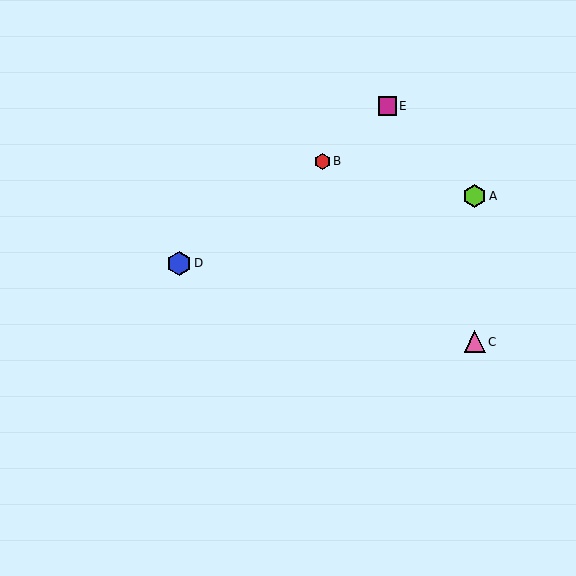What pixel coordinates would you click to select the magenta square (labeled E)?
Click at (387, 106) to select the magenta square E.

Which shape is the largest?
The blue hexagon (labeled D) is the largest.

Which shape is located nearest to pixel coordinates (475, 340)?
The pink triangle (labeled C) at (475, 342) is nearest to that location.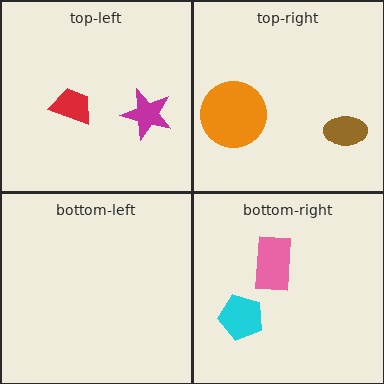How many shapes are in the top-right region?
2.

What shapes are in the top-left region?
The magenta star, the red trapezoid.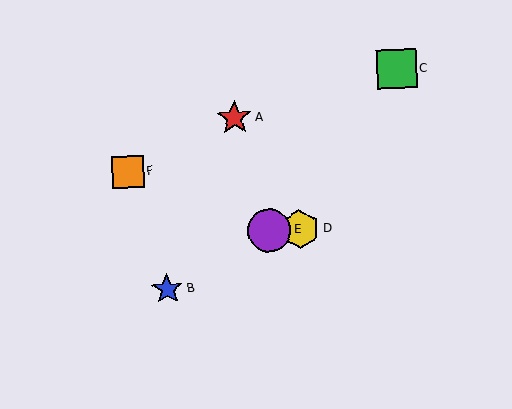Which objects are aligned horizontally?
Objects D, E are aligned horizontally.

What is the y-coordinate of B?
Object B is at y≈289.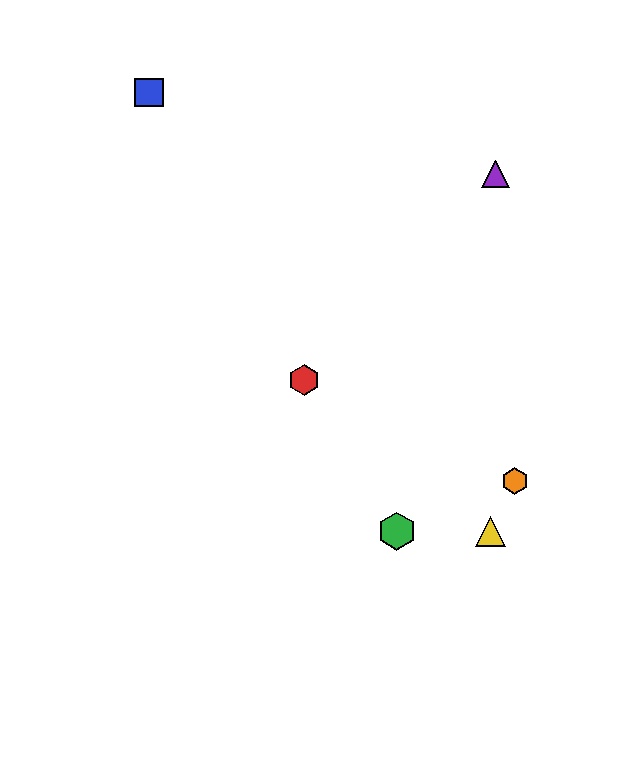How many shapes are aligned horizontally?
2 shapes (the green hexagon, the yellow triangle) are aligned horizontally.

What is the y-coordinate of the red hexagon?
The red hexagon is at y≈380.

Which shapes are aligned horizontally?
The green hexagon, the yellow triangle are aligned horizontally.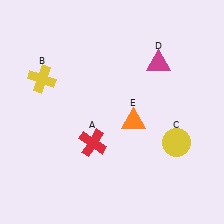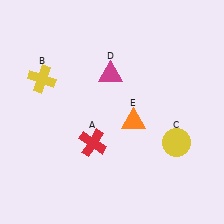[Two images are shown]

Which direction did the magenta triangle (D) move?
The magenta triangle (D) moved left.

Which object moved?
The magenta triangle (D) moved left.